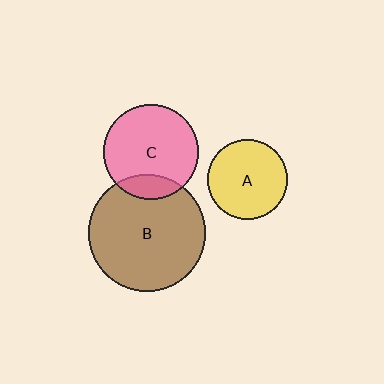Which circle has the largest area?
Circle B (brown).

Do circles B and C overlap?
Yes.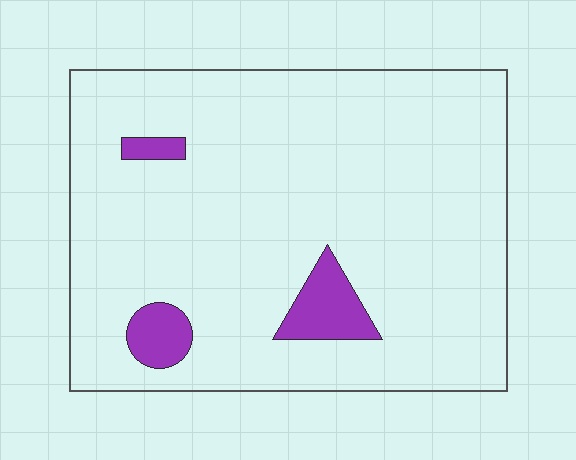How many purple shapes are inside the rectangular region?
3.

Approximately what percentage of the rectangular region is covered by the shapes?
Approximately 5%.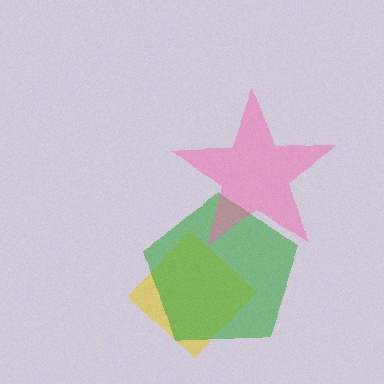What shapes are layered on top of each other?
The layered shapes are: a yellow diamond, a green pentagon, a pink star.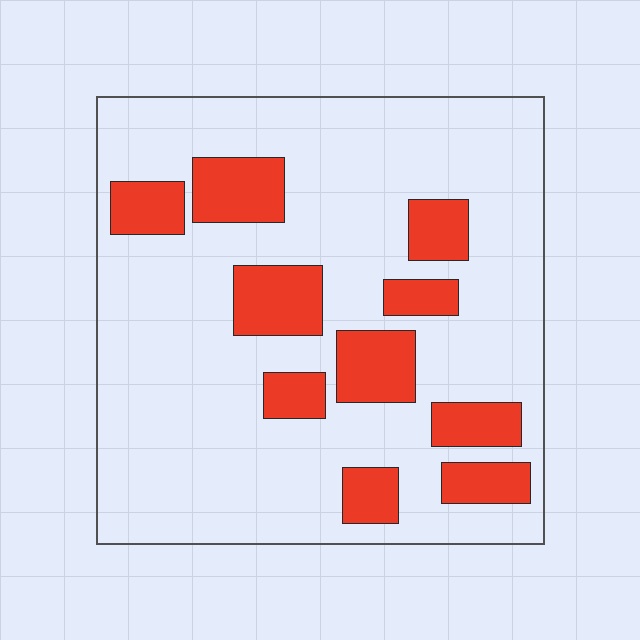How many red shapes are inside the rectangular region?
10.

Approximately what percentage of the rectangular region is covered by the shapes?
Approximately 20%.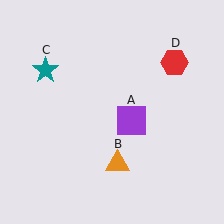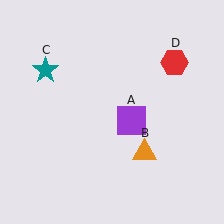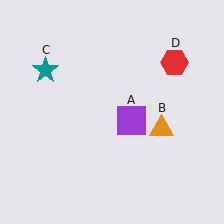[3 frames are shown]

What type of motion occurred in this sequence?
The orange triangle (object B) rotated counterclockwise around the center of the scene.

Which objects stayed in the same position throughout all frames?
Purple square (object A) and teal star (object C) and red hexagon (object D) remained stationary.